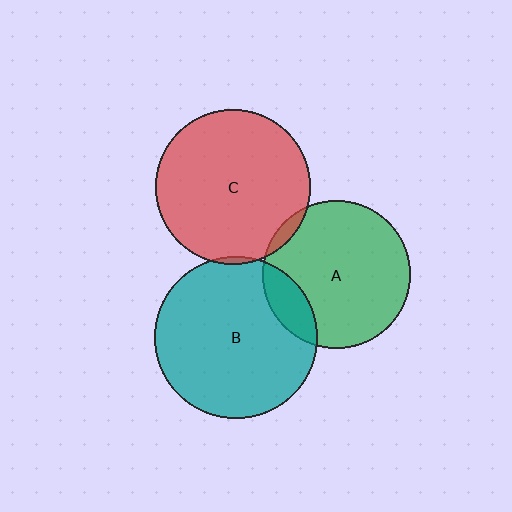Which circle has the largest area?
Circle B (teal).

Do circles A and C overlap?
Yes.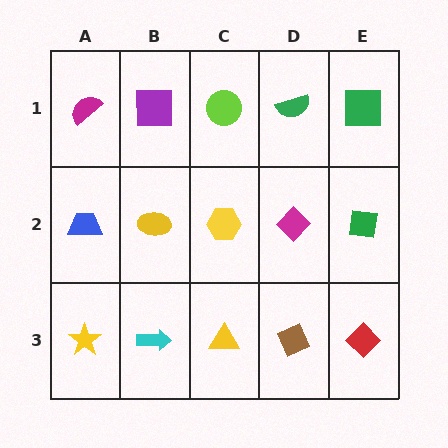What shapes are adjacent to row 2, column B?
A purple square (row 1, column B), a cyan arrow (row 3, column B), a blue trapezoid (row 2, column A), a yellow hexagon (row 2, column C).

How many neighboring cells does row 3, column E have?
2.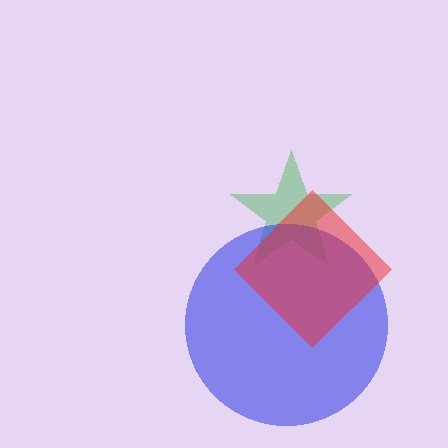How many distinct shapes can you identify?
There are 3 distinct shapes: a green star, a blue circle, a red diamond.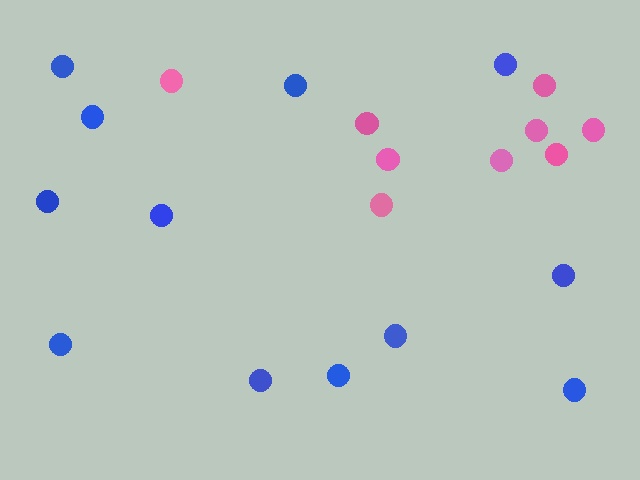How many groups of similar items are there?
There are 2 groups: one group of pink circles (9) and one group of blue circles (12).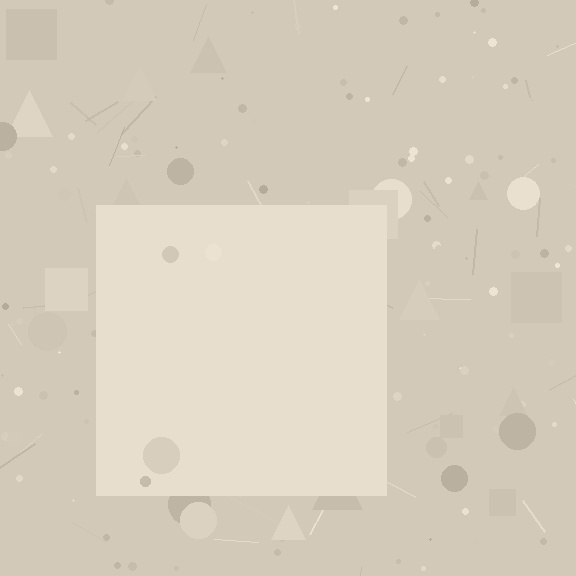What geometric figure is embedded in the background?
A square is embedded in the background.